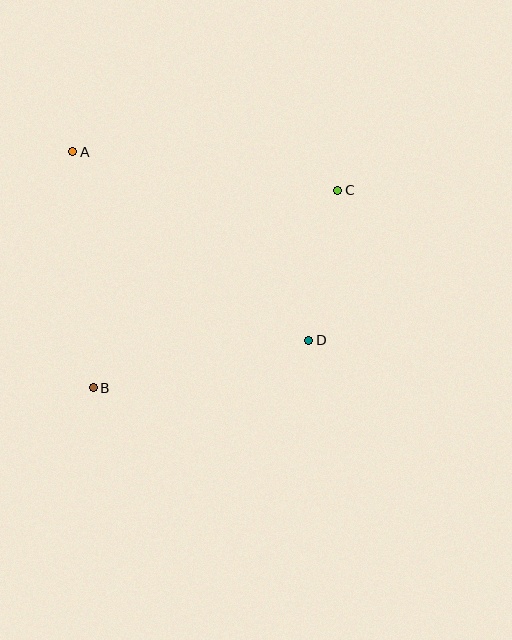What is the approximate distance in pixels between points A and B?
The distance between A and B is approximately 237 pixels.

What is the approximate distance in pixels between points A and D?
The distance between A and D is approximately 302 pixels.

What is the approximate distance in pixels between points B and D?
The distance between B and D is approximately 220 pixels.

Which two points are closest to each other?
Points C and D are closest to each other.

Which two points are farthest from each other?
Points B and C are farthest from each other.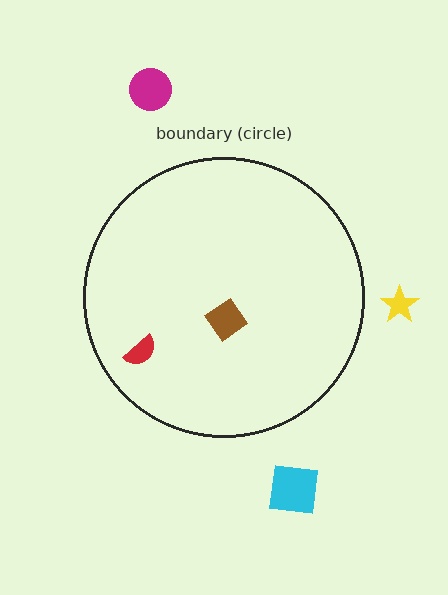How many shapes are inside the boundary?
2 inside, 3 outside.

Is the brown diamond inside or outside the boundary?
Inside.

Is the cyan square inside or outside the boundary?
Outside.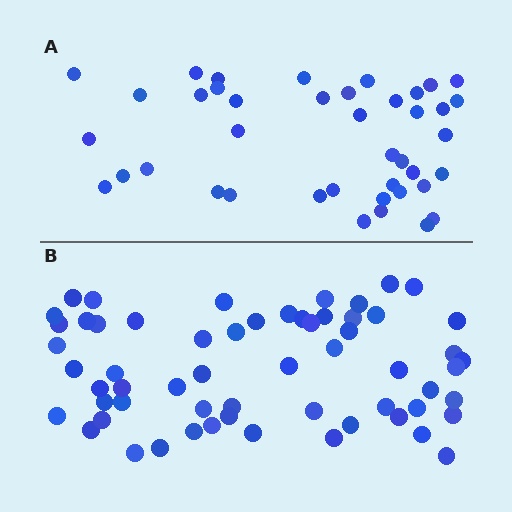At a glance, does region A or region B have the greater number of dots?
Region B (the bottom region) has more dots.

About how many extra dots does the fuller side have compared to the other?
Region B has approximately 20 more dots than region A.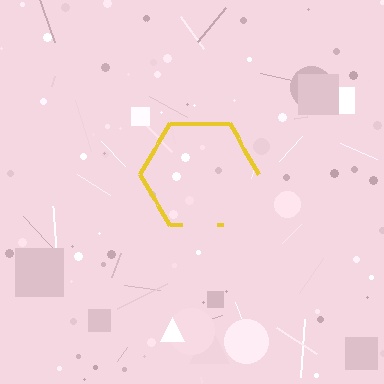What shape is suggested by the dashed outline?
The dashed outline suggests a hexagon.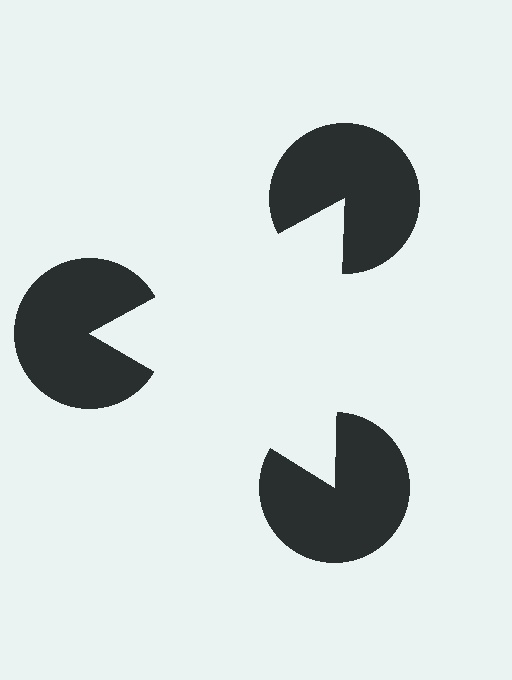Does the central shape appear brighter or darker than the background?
It typically appears slightly brighter than the background, even though no actual brightness change is drawn.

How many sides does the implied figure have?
3 sides.